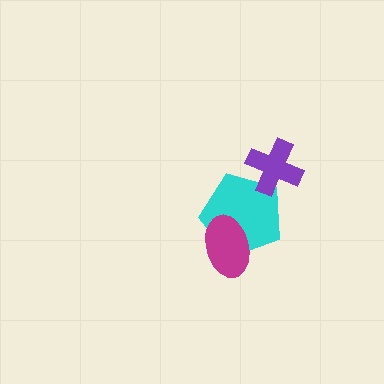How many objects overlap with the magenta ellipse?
1 object overlaps with the magenta ellipse.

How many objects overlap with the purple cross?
1 object overlaps with the purple cross.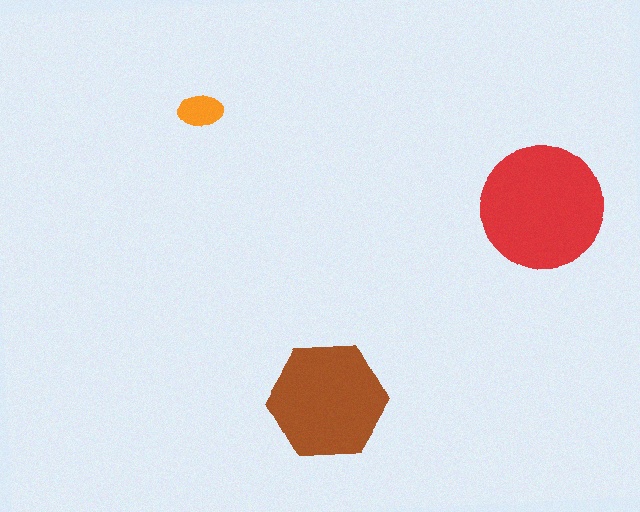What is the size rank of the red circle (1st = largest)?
1st.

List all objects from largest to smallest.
The red circle, the brown hexagon, the orange ellipse.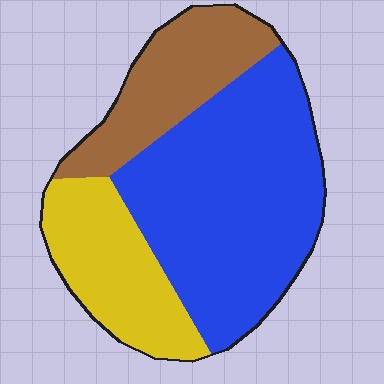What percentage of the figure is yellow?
Yellow covers about 25% of the figure.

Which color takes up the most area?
Blue, at roughly 55%.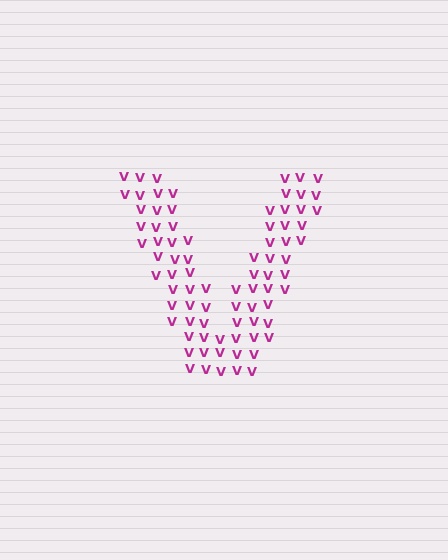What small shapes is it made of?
It is made of small letter V's.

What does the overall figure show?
The overall figure shows the letter V.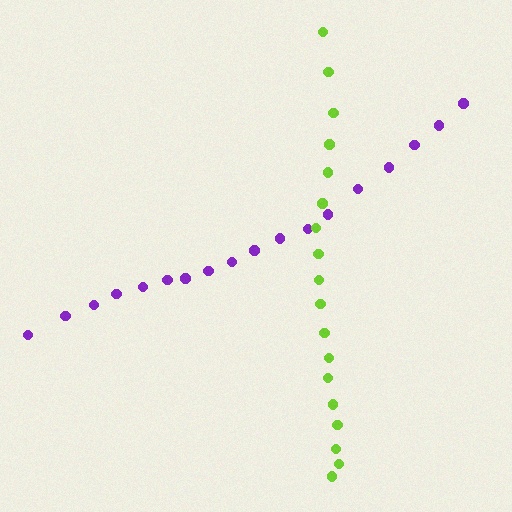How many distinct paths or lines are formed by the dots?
There are 2 distinct paths.